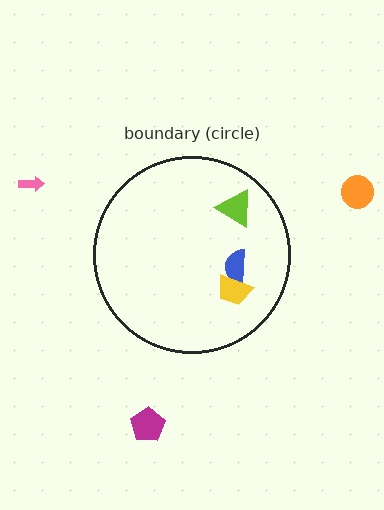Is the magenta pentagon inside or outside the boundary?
Outside.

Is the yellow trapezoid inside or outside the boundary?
Inside.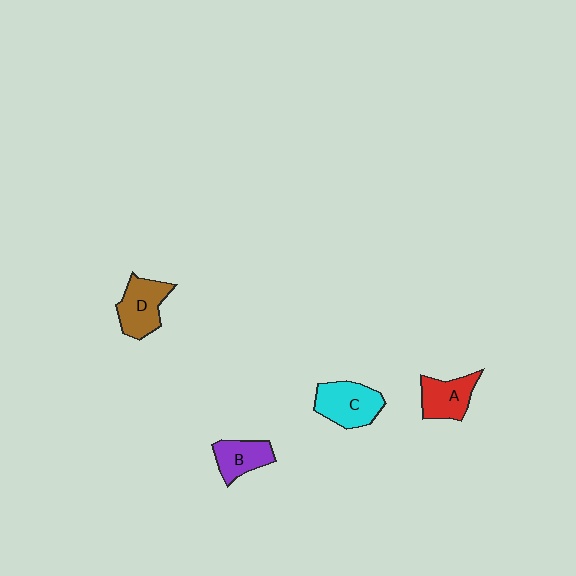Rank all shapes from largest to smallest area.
From largest to smallest: C (cyan), D (brown), A (red), B (purple).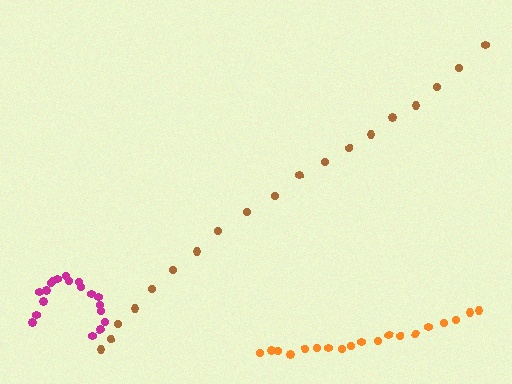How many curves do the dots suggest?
There are 3 distinct paths.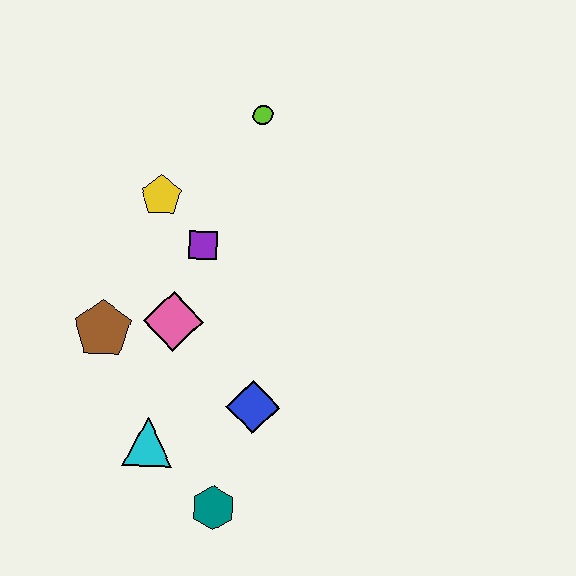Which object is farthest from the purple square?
The teal hexagon is farthest from the purple square.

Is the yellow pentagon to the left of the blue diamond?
Yes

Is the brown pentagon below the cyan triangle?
No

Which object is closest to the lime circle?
The yellow pentagon is closest to the lime circle.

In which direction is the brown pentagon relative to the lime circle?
The brown pentagon is below the lime circle.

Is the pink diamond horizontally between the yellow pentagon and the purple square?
Yes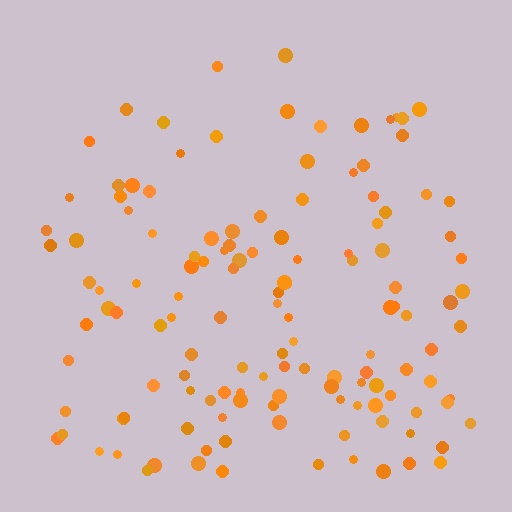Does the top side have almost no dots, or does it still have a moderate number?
Still a moderate number, just noticeably fewer than the bottom.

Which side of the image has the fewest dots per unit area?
The top.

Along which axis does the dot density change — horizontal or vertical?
Vertical.